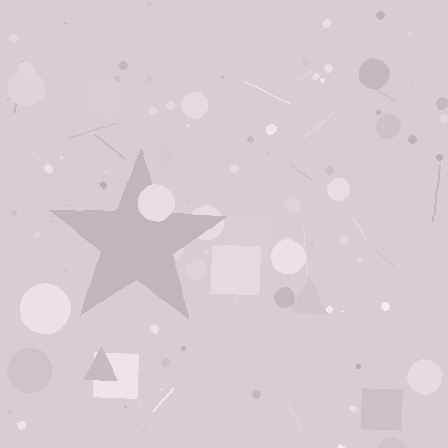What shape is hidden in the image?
A star is hidden in the image.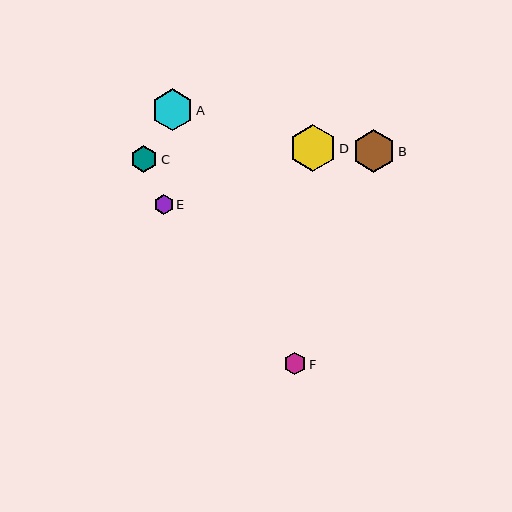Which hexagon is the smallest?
Hexagon E is the smallest with a size of approximately 19 pixels.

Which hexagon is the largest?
Hexagon D is the largest with a size of approximately 47 pixels.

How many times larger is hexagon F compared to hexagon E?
Hexagon F is approximately 1.2 times the size of hexagon E.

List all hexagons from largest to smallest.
From largest to smallest: D, B, A, C, F, E.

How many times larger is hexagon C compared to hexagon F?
Hexagon C is approximately 1.2 times the size of hexagon F.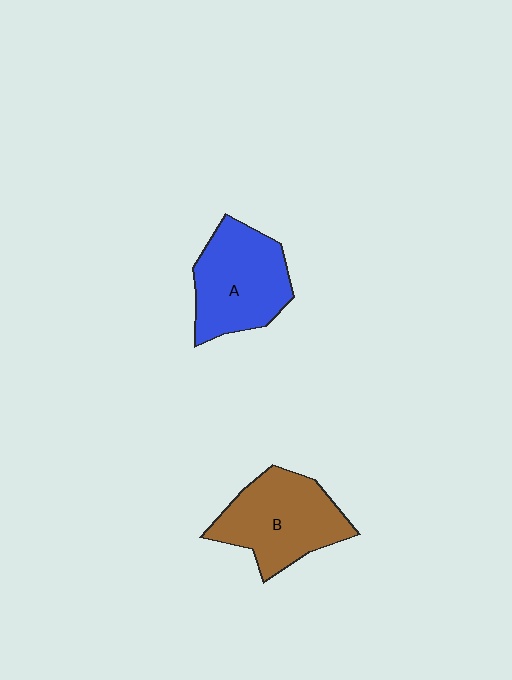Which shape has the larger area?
Shape B (brown).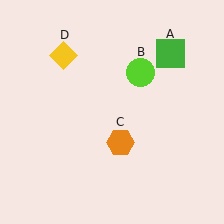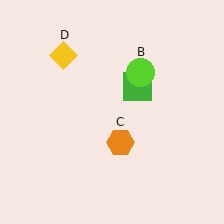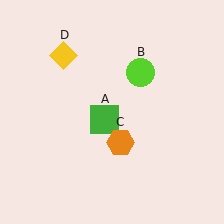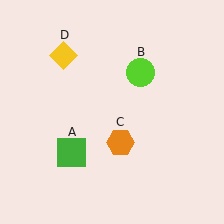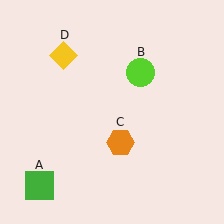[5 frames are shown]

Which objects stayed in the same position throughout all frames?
Lime circle (object B) and orange hexagon (object C) and yellow diamond (object D) remained stationary.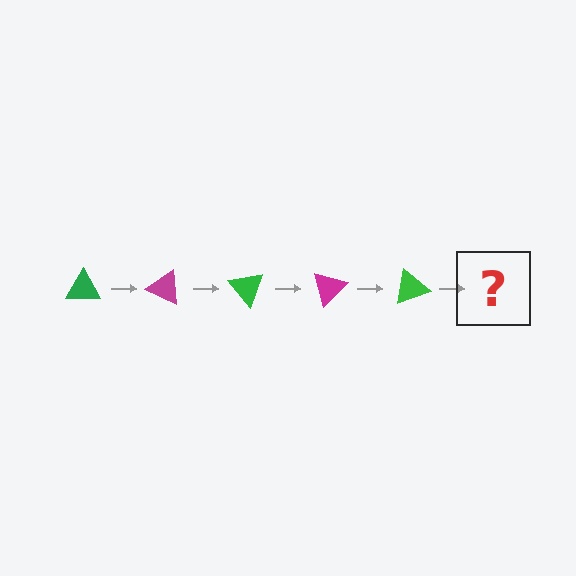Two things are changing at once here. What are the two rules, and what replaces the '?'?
The two rules are that it rotates 25 degrees each step and the color cycles through green and magenta. The '?' should be a magenta triangle, rotated 125 degrees from the start.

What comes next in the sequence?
The next element should be a magenta triangle, rotated 125 degrees from the start.